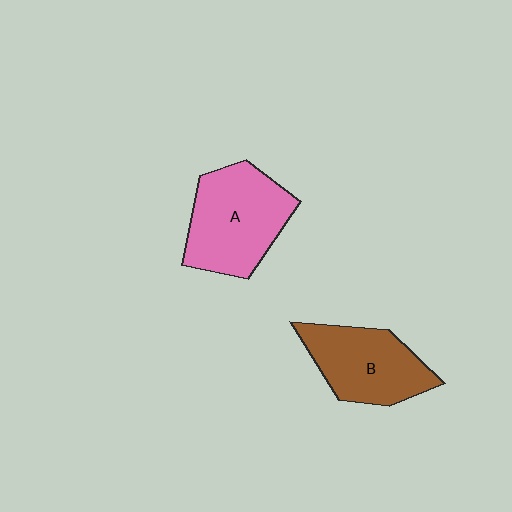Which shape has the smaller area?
Shape B (brown).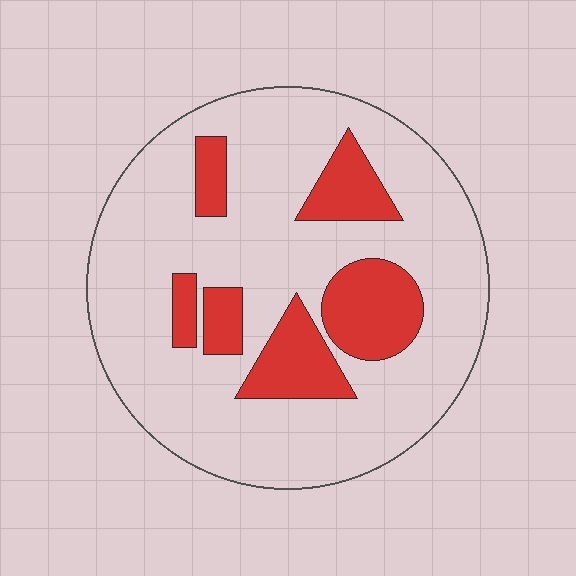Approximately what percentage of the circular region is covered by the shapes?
Approximately 20%.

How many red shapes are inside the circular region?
6.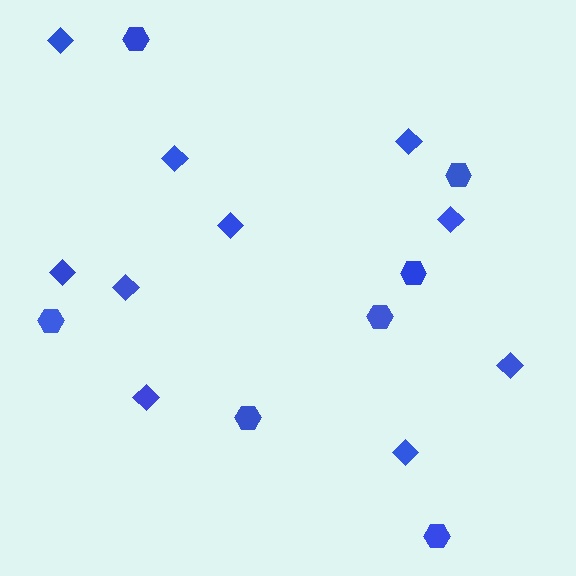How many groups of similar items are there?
There are 2 groups: one group of diamonds (10) and one group of hexagons (7).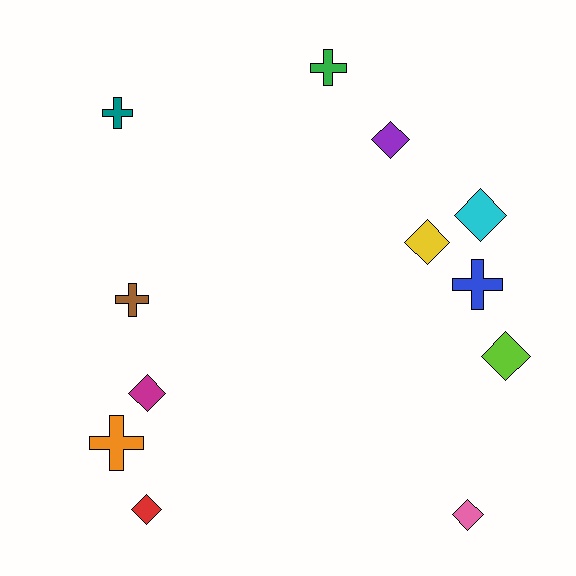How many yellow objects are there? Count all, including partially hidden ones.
There is 1 yellow object.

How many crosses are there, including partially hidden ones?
There are 5 crosses.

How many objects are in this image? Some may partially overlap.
There are 12 objects.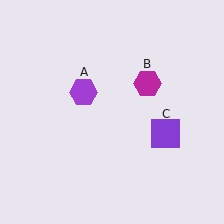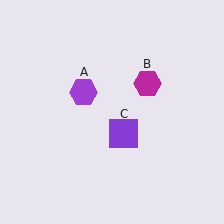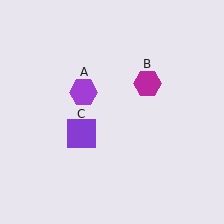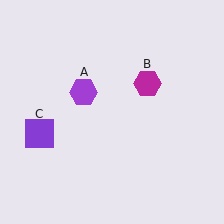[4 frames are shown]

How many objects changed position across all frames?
1 object changed position: purple square (object C).